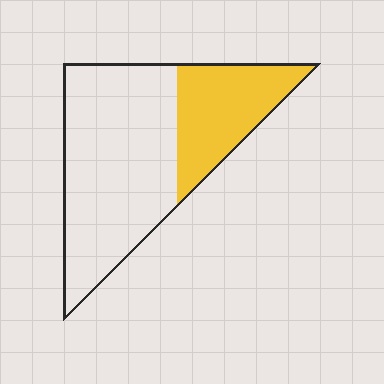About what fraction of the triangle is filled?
About one third (1/3).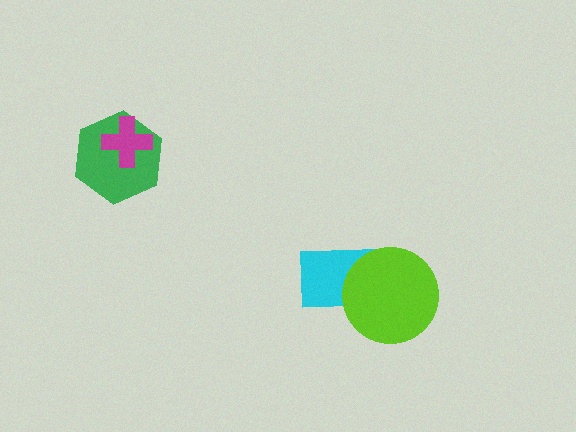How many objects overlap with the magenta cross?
1 object overlaps with the magenta cross.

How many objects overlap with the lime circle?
1 object overlaps with the lime circle.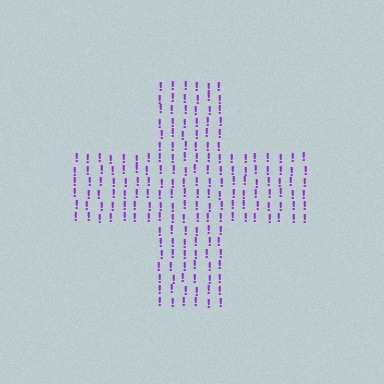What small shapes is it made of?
It is made of small exclamation marks.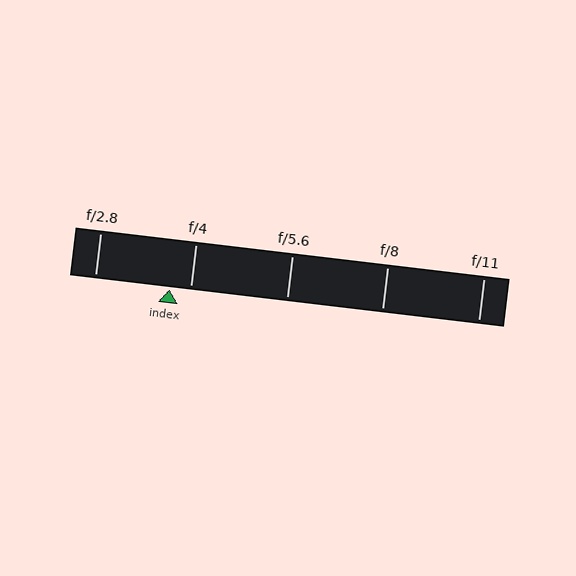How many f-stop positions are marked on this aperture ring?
There are 5 f-stop positions marked.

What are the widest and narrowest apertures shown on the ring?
The widest aperture shown is f/2.8 and the narrowest is f/11.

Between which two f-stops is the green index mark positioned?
The index mark is between f/2.8 and f/4.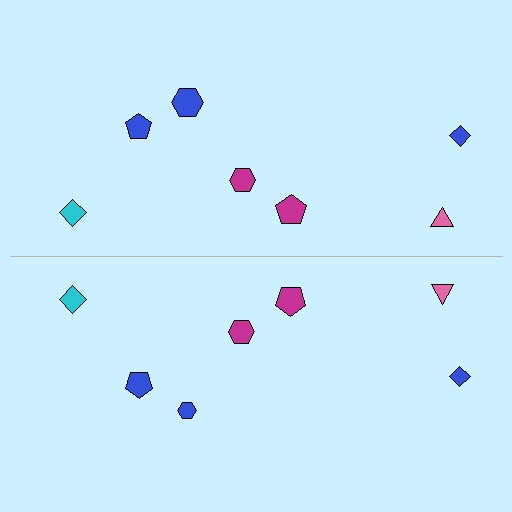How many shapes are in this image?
There are 14 shapes in this image.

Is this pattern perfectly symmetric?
No, the pattern is not perfectly symmetric. The blue hexagon on the bottom side has a different size than its mirror counterpart.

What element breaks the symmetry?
The blue hexagon on the bottom side has a different size than its mirror counterpart.